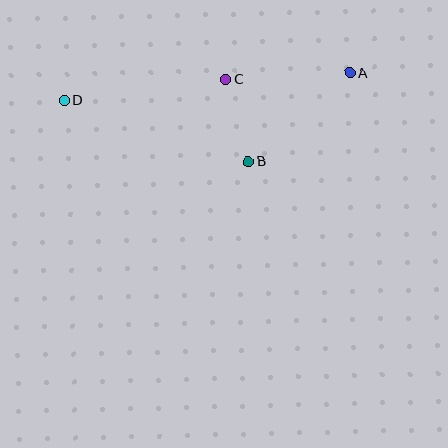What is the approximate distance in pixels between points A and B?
The distance between A and B is approximately 135 pixels.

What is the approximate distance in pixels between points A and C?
The distance between A and C is approximately 125 pixels.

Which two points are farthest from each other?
Points A and D are farthest from each other.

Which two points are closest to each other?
Points B and C are closest to each other.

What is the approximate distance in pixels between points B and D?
The distance between B and D is approximately 194 pixels.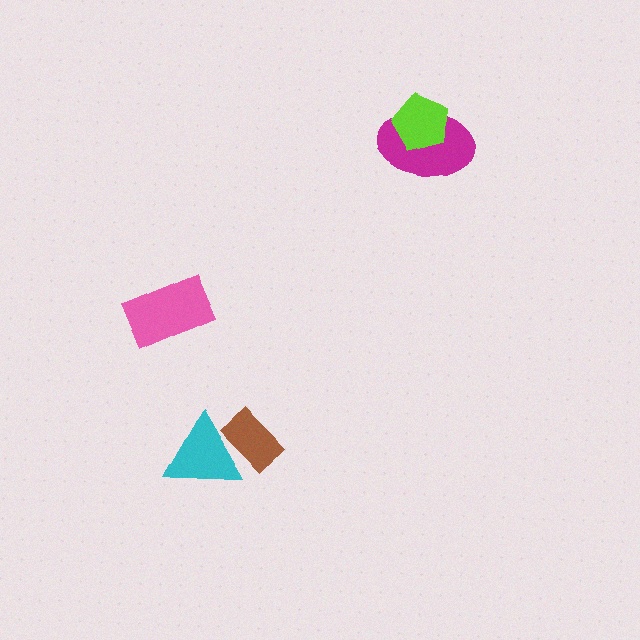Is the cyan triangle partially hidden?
No, no other shape covers it.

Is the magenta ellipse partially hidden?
Yes, it is partially covered by another shape.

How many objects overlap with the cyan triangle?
1 object overlaps with the cyan triangle.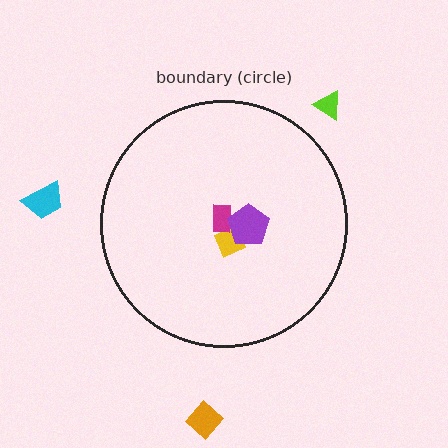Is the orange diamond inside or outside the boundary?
Outside.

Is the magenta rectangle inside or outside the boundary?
Inside.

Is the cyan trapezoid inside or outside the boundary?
Outside.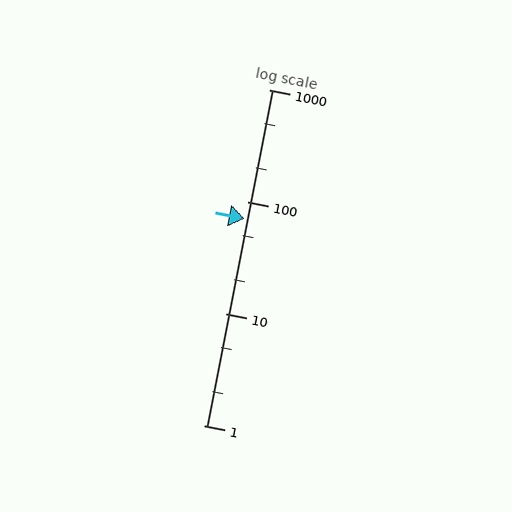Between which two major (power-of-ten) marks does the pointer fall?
The pointer is between 10 and 100.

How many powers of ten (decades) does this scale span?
The scale spans 3 decades, from 1 to 1000.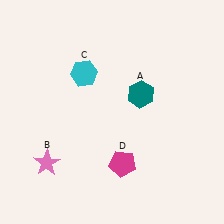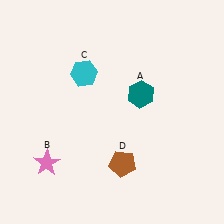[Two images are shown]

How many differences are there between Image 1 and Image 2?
There is 1 difference between the two images.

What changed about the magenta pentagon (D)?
In Image 1, D is magenta. In Image 2, it changed to brown.